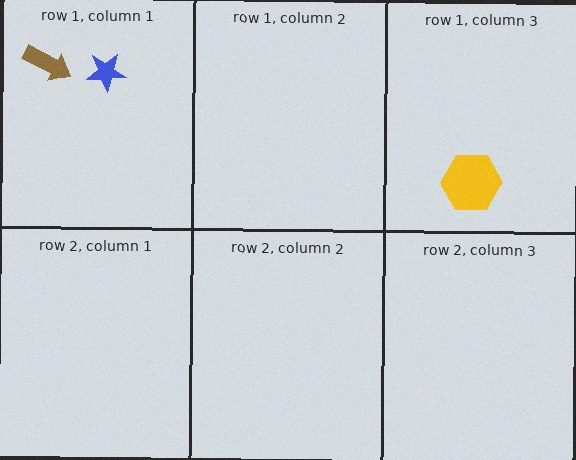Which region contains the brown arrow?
The row 1, column 1 region.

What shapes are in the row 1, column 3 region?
The yellow hexagon.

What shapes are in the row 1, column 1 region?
The brown arrow, the blue star.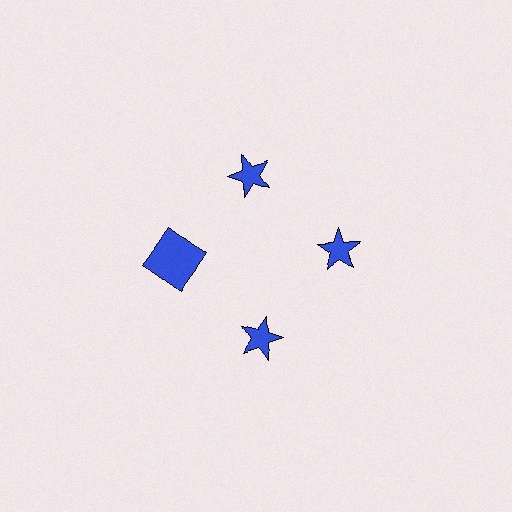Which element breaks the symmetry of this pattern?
The blue square at roughly the 9 o'clock position breaks the symmetry. All other shapes are blue stars.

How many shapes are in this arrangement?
There are 4 shapes arranged in a ring pattern.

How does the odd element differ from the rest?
It has a different shape: square instead of star.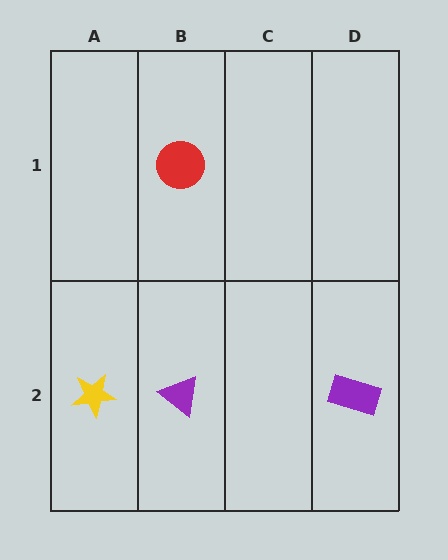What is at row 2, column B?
A purple triangle.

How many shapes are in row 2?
3 shapes.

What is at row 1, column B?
A red circle.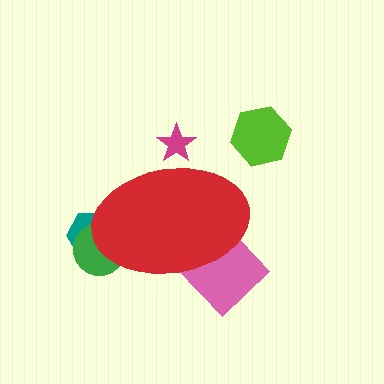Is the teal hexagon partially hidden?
Yes, the teal hexagon is partially hidden behind the red ellipse.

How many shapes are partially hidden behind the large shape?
4 shapes are partially hidden.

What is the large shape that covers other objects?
A red ellipse.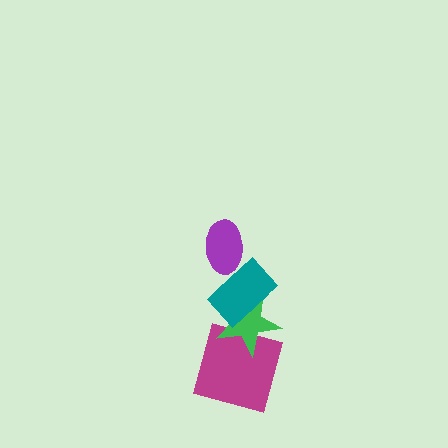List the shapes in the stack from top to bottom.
From top to bottom: the purple ellipse, the teal rectangle, the green star, the magenta square.